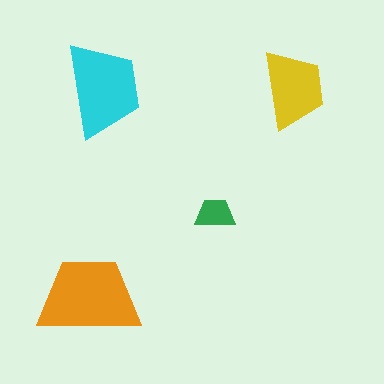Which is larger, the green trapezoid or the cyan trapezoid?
The cyan one.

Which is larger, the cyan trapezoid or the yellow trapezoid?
The cyan one.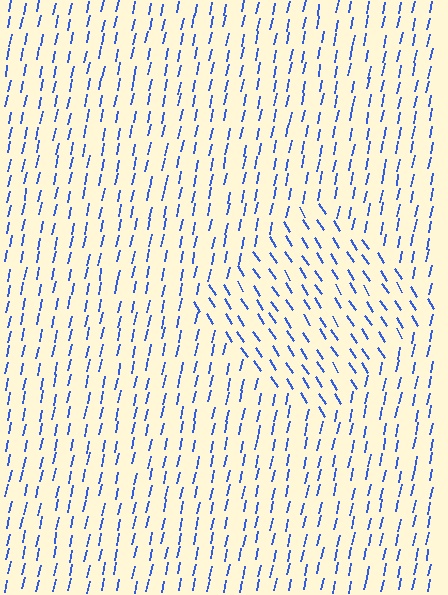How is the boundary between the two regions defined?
The boundary is defined purely by a change in line orientation (approximately 45 degrees difference). All lines are the same color and thickness.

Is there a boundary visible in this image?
Yes, there is a texture boundary formed by a change in line orientation.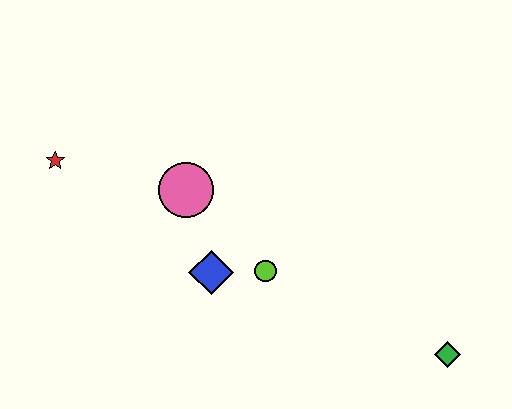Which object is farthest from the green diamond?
The red star is farthest from the green diamond.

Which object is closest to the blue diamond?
The lime circle is closest to the blue diamond.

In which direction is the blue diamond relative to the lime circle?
The blue diamond is to the left of the lime circle.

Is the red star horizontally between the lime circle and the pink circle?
No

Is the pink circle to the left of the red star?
No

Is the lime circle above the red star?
No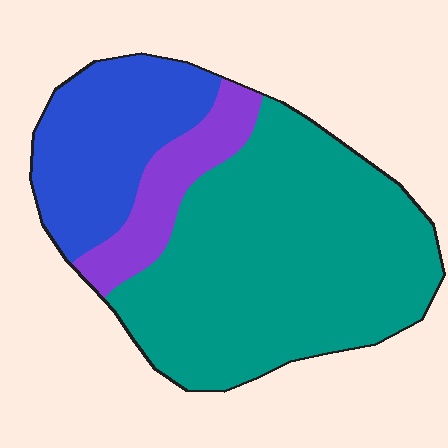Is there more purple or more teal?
Teal.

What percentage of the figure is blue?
Blue takes up about one quarter (1/4) of the figure.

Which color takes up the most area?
Teal, at roughly 65%.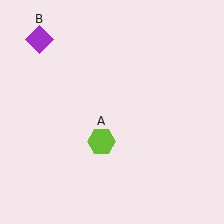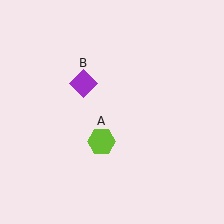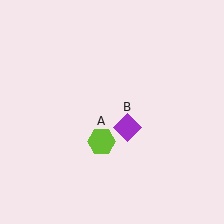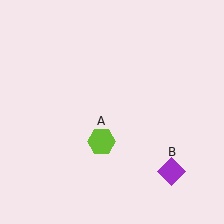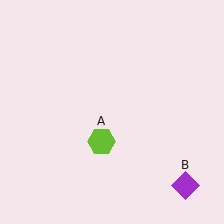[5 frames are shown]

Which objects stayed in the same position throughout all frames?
Lime hexagon (object A) remained stationary.